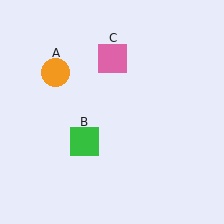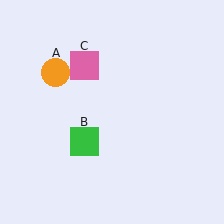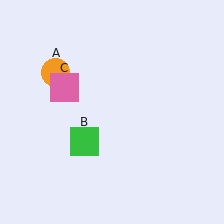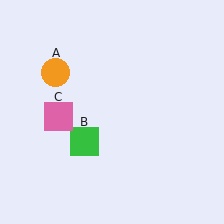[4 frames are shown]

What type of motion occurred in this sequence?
The pink square (object C) rotated counterclockwise around the center of the scene.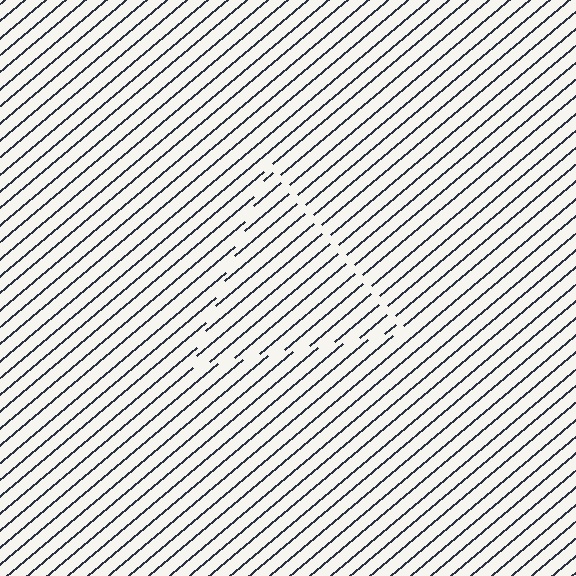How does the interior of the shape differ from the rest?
The interior of the shape contains the same grating, shifted by half a period — the contour is defined by the phase discontinuity where line-ends from the inner and outer gratings abut.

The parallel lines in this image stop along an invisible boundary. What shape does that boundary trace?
An illusory triangle. The interior of the shape contains the same grating, shifted by half a period — the contour is defined by the phase discontinuity where line-ends from the inner and outer gratings abut.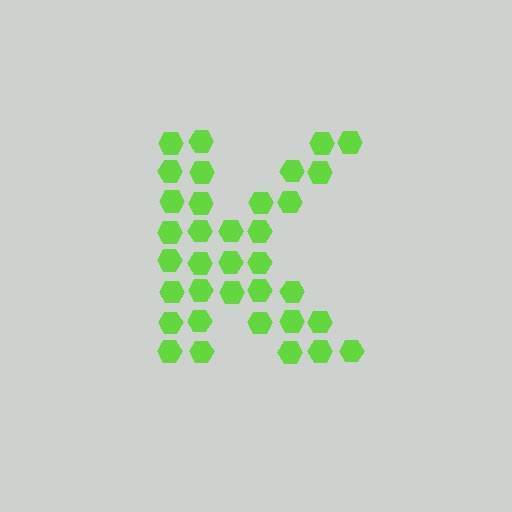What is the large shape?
The large shape is the letter K.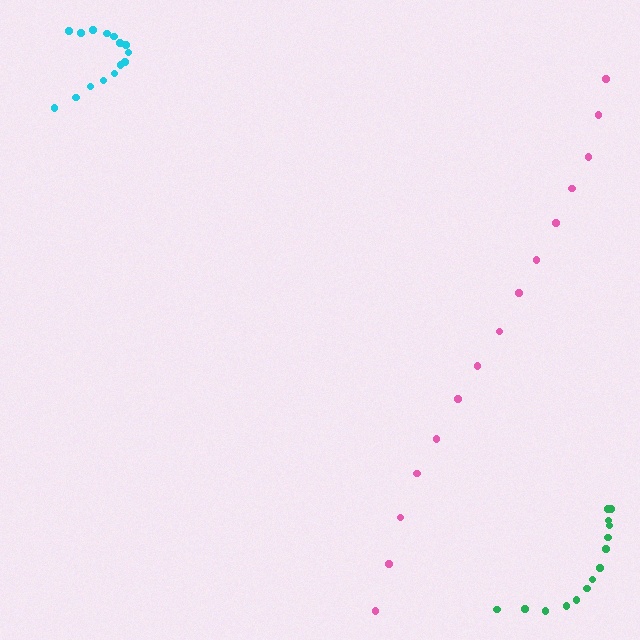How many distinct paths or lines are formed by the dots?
There are 3 distinct paths.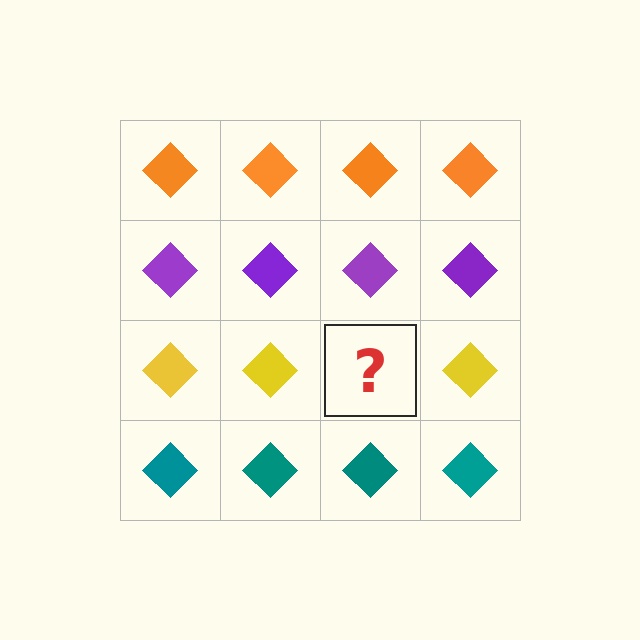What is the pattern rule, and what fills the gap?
The rule is that each row has a consistent color. The gap should be filled with a yellow diamond.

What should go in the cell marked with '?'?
The missing cell should contain a yellow diamond.